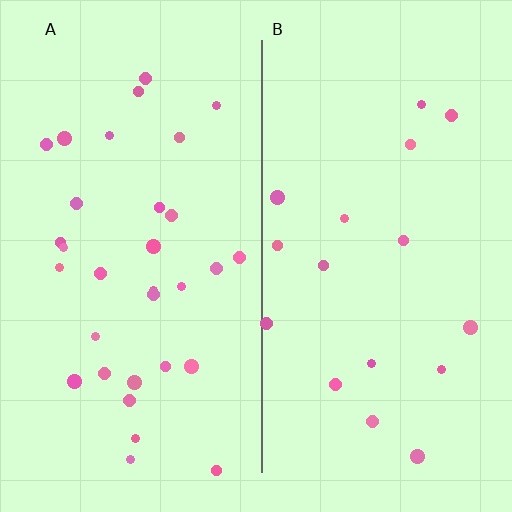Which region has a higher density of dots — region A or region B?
A (the left).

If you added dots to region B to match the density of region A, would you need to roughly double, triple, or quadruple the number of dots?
Approximately double.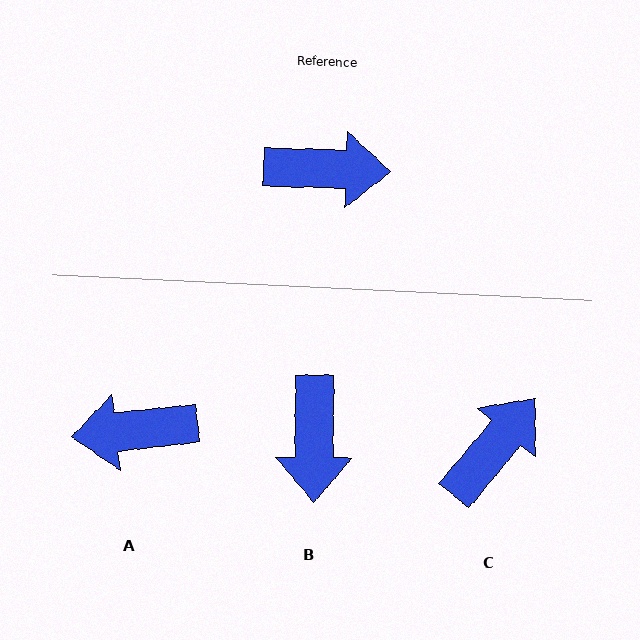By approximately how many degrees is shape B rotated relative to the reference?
Approximately 88 degrees clockwise.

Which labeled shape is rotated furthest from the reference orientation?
A, about 171 degrees away.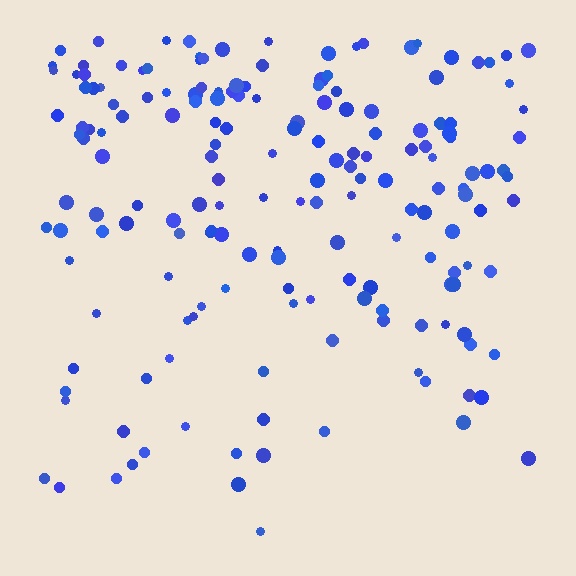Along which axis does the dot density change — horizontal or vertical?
Vertical.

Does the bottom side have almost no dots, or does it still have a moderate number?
Still a moderate number, just noticeably fewer than the top.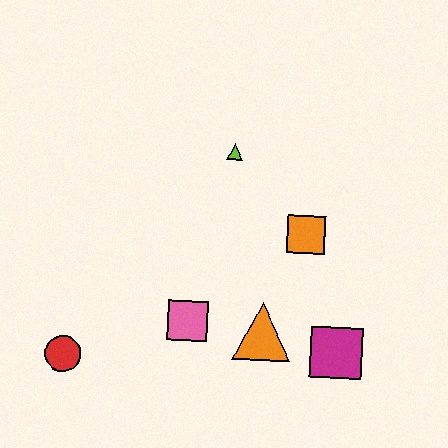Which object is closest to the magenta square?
The orange triangle is closest to the magenta square.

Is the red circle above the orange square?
No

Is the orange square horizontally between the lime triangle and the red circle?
No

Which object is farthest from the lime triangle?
The red circle is farthest from the lime triangle.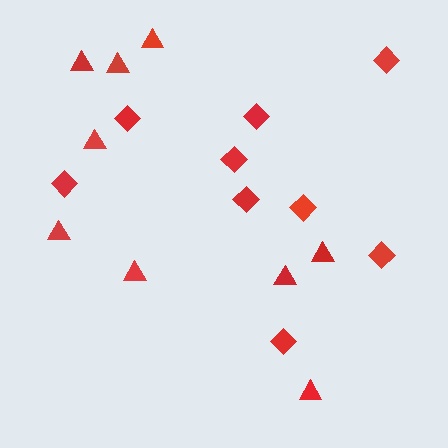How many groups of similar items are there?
There are 2 groups: one group of diamonds (9) and one group of triangles (9).